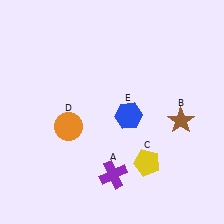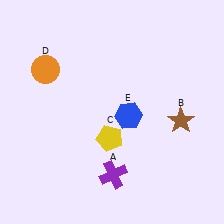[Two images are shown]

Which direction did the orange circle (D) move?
The orange circle (D) moved up.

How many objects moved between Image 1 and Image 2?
2 objects moved between the two images.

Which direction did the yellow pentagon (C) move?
The yellow pentagon (C) moved left.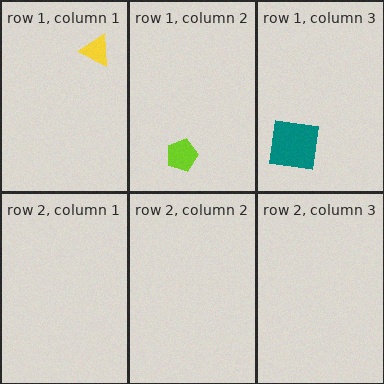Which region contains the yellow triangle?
The row 1, column 1 region.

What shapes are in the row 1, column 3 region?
The teal square.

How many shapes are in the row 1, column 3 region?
1.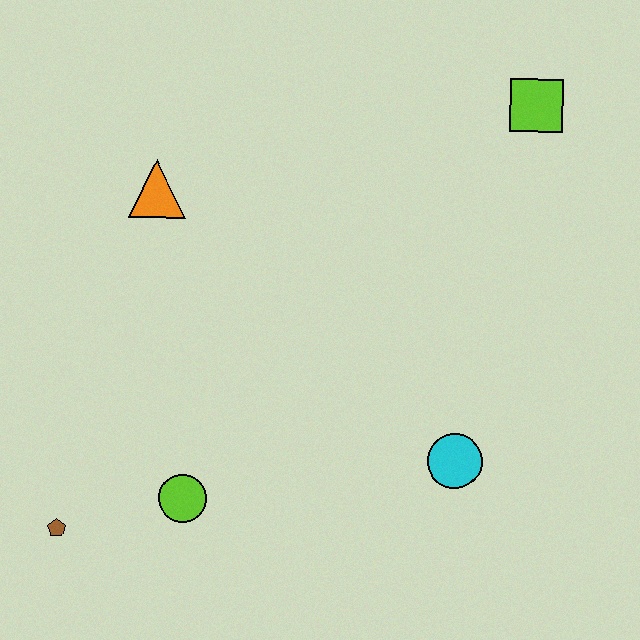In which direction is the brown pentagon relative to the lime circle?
The brown pentagon is to the left of the lime circle.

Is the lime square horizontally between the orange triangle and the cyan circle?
No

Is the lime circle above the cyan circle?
No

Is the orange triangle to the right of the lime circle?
No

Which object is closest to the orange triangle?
The lime circle is closest to the orange triangle.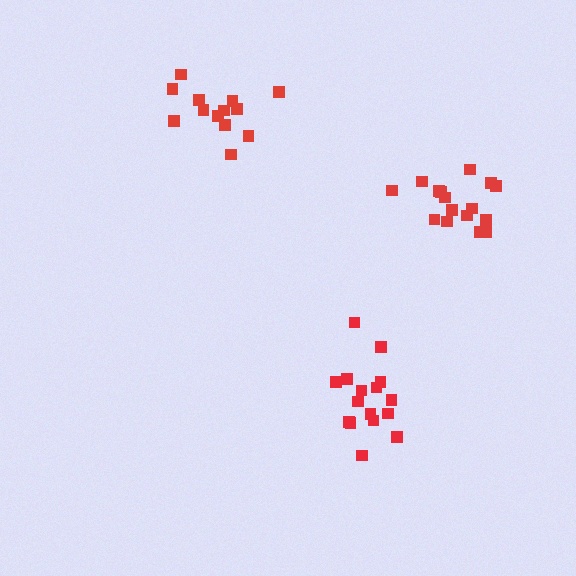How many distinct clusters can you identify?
There are 3 distinct clusters.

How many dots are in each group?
Group 1: 13 dots, Group 2: 16 dots, Group 3: 16 dots (45 total).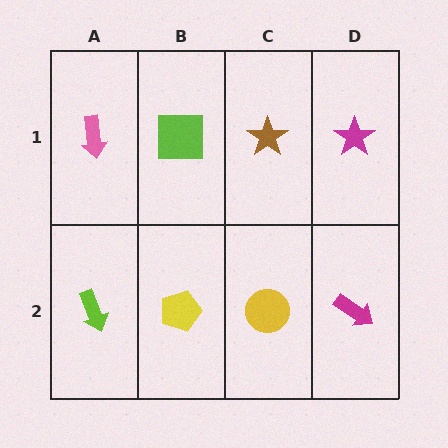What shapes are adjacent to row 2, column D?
A magenta star (row 1, column D), a yellow circle (row 2, column C).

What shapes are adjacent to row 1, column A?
A lime arrow (row 2, column A), a lime square (row 1, column B).